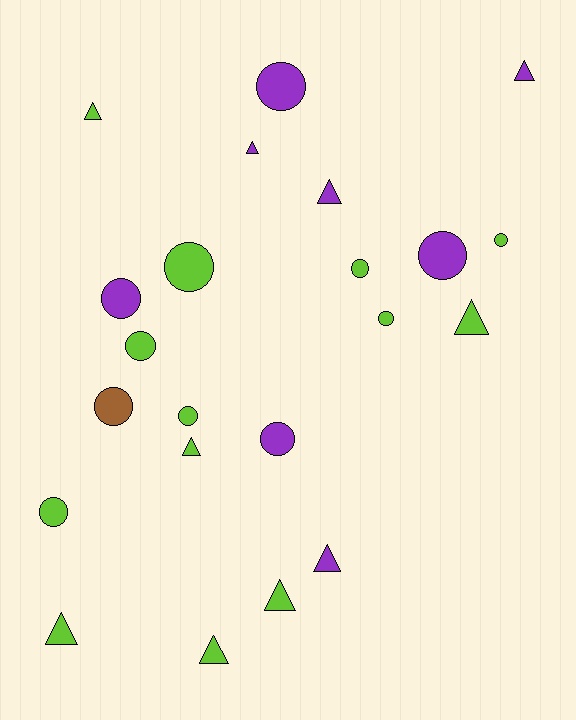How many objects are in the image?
There are 22 objects.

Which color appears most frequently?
Lime, with 13 objects.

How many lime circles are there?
There are 7 lime circles.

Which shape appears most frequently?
Circle, with 12 objects.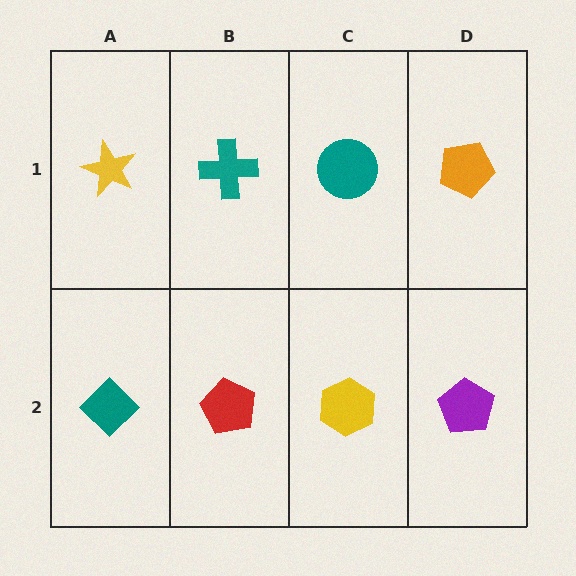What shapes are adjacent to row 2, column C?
A teal circle (row 1, column C), a red pentagon (row 2, column B), a purple pentagon (row 2, column D).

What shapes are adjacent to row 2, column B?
A teal cross (row 1, column B), a teal diamond (row 2, column A), a yellow hexagon (row 2, column C).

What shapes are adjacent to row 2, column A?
A yellow star (row 1, column A), a red pentagon (row 2, column B).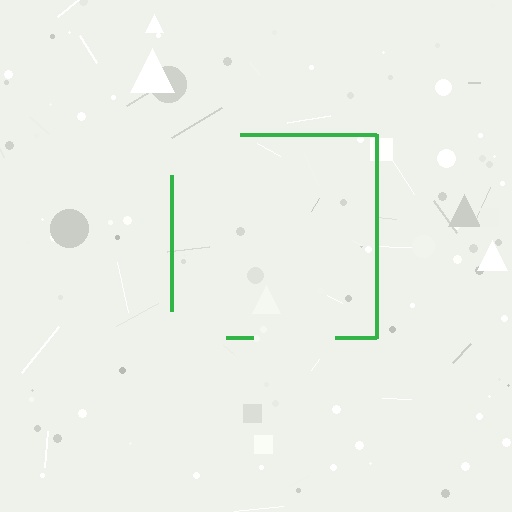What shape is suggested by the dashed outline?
The dashed outline suggests a square.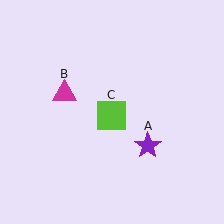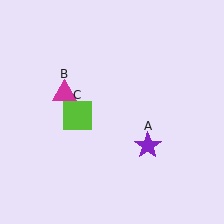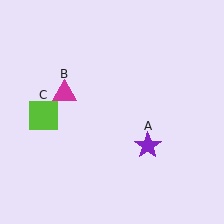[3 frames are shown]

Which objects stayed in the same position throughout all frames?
Purple star (object A) and magenta triangle (object B) remained stationary.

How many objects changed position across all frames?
1 object changed position: lime square (object C).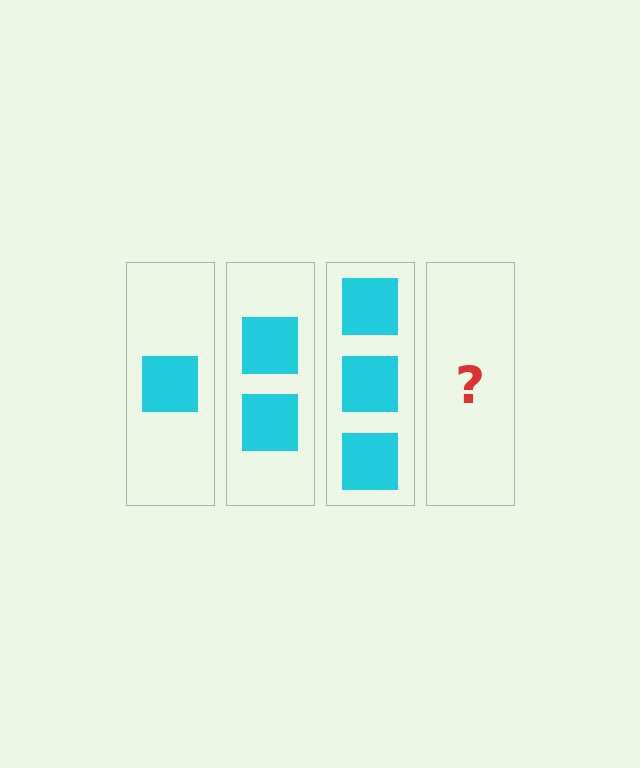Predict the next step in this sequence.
The next step is 4 squares.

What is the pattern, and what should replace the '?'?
The pattern is that each step adds one more square. The '?' should be 4 squares.